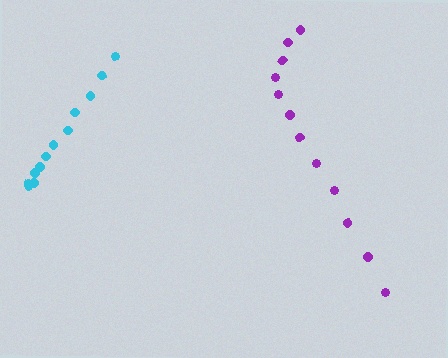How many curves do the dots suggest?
There are 2 distinct paths.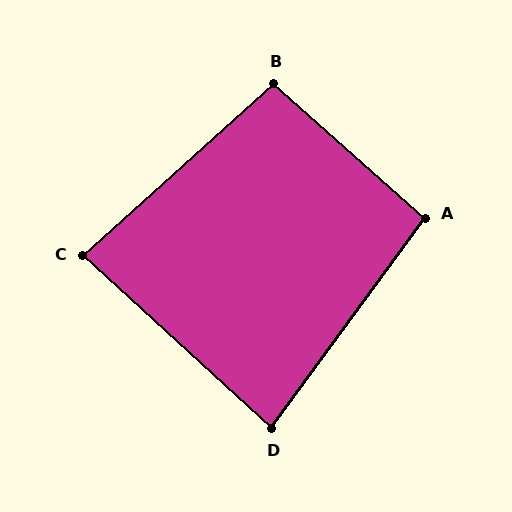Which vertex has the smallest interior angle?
D, at approximately 84 degrees.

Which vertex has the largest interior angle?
B, at approximately 96 degrees.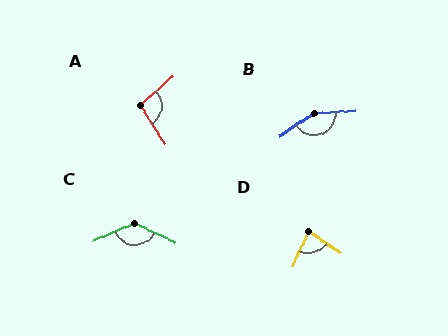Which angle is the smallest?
D, at approximately 80 degrees.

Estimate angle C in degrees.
Approximately 132 degrees.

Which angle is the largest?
B, at approximately 150 degrees.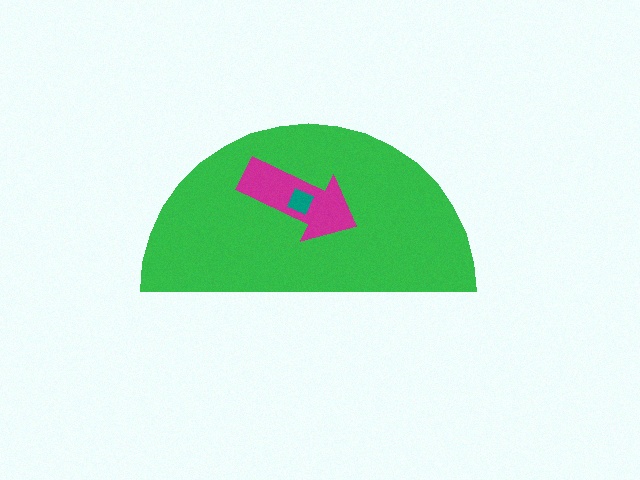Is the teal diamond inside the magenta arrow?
Yes.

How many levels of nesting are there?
3.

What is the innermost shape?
The teal diamond.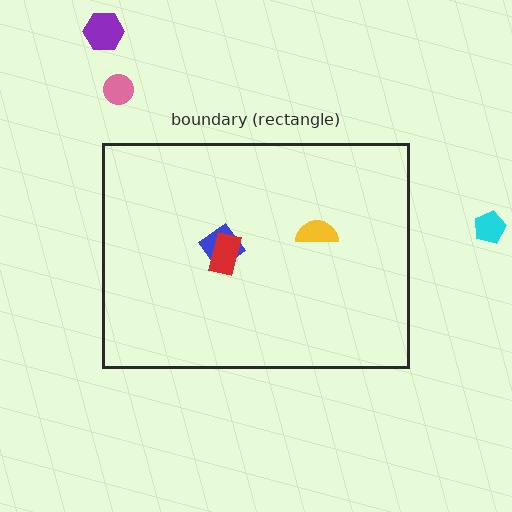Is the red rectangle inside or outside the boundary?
Inside.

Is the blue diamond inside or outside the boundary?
Inside.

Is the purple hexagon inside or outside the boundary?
Outside.